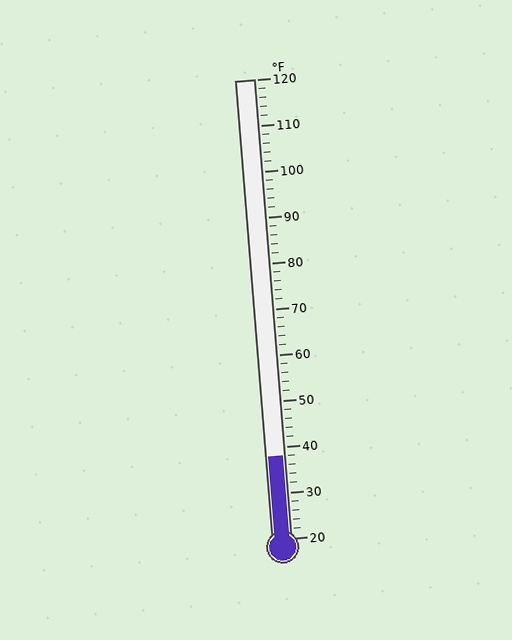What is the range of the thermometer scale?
The thermometer scale ranges from 20°F to 120°F.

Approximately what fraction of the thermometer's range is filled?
The thermometer is filled to approximately 20% of its range.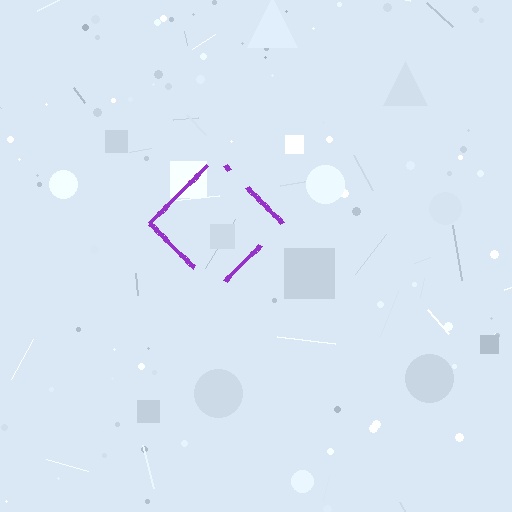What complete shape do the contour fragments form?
The contour fragments form a diamond.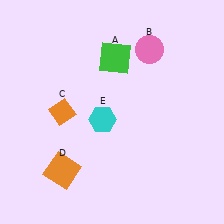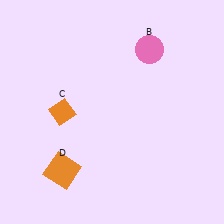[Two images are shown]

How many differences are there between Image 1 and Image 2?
There are 2 differences between the two images.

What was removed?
The cyan hexagon (E), the green square (A) were removed in Image 2.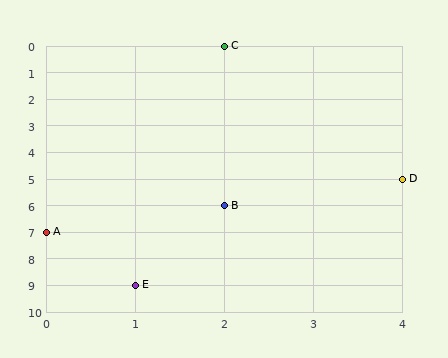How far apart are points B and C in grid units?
Points B and C are 6 rows apart.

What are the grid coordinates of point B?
Point B is at grid coordinates (2, 6).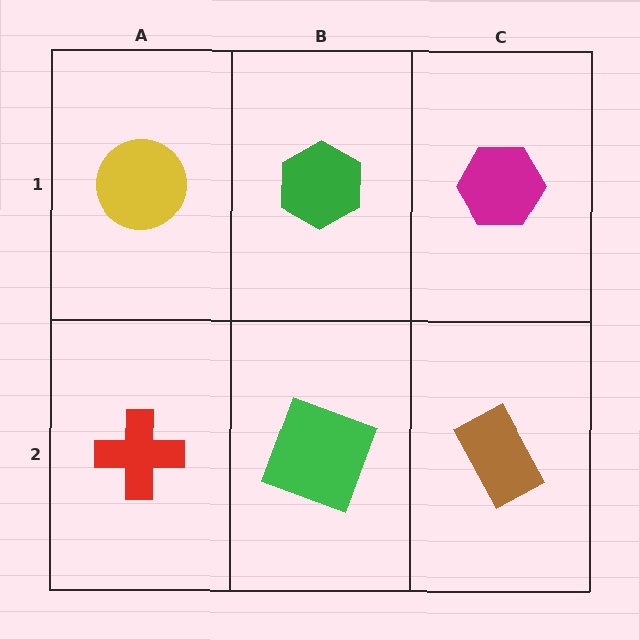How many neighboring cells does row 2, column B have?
3.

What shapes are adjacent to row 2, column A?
A yellow circle (row 1, column A), a green square (row 2, column B).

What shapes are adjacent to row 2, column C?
A magenta hexagon (row 1, column C), a green square (row 2, column B).